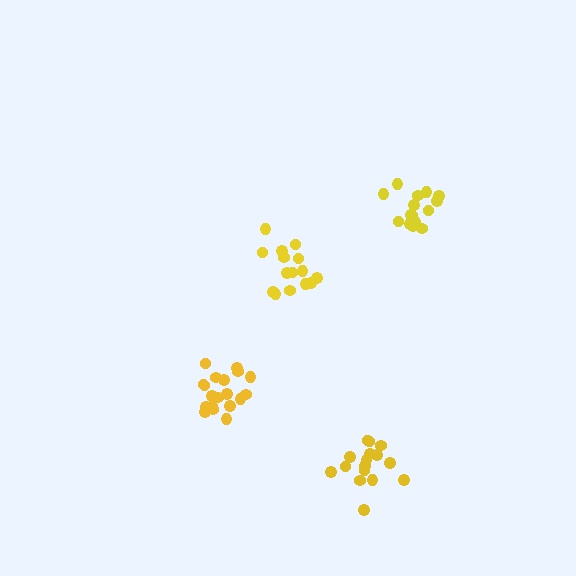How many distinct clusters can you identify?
There are 4 distinct clusters.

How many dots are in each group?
Group 1: 20 dots, Group 2: 15 dots, Group 3: 16 dots, Group 4: 15 dots (66 total).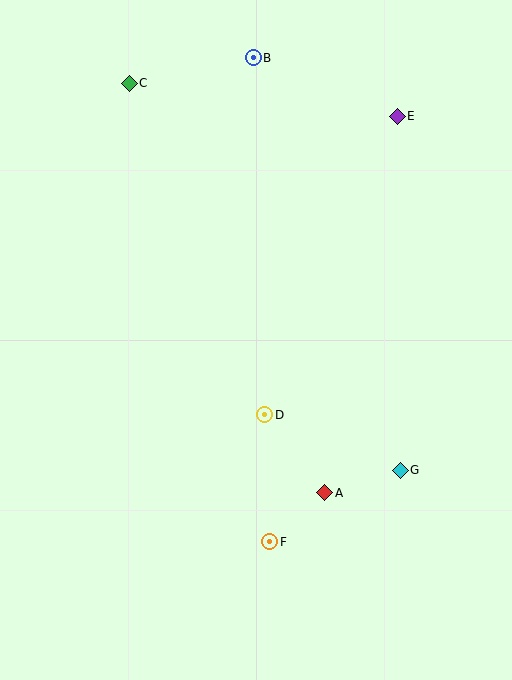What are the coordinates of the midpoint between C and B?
The midpoint between C and B is at (191, 71).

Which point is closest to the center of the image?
Point D at (265, 415) is closest to the center.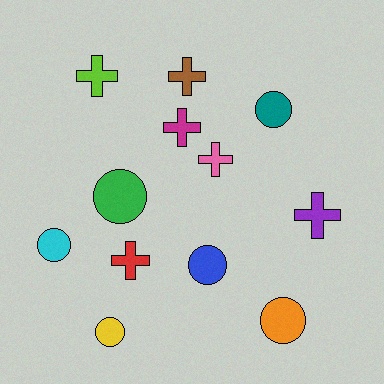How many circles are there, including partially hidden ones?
There are 6 circles.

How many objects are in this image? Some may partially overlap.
There are 12 objects.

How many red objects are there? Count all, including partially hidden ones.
There is 1 red object.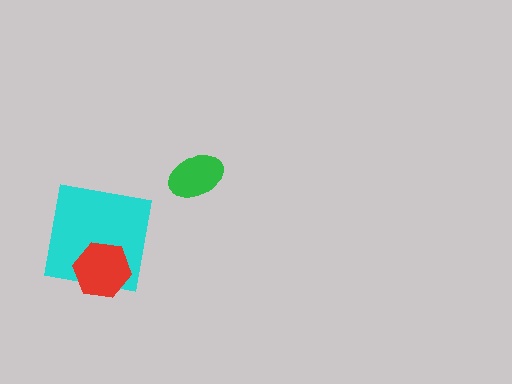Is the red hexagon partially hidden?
No, no other shape covers it.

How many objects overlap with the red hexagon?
1 object overlaps with the red hexagon.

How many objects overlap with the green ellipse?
0 objects overlap with the green ellipse.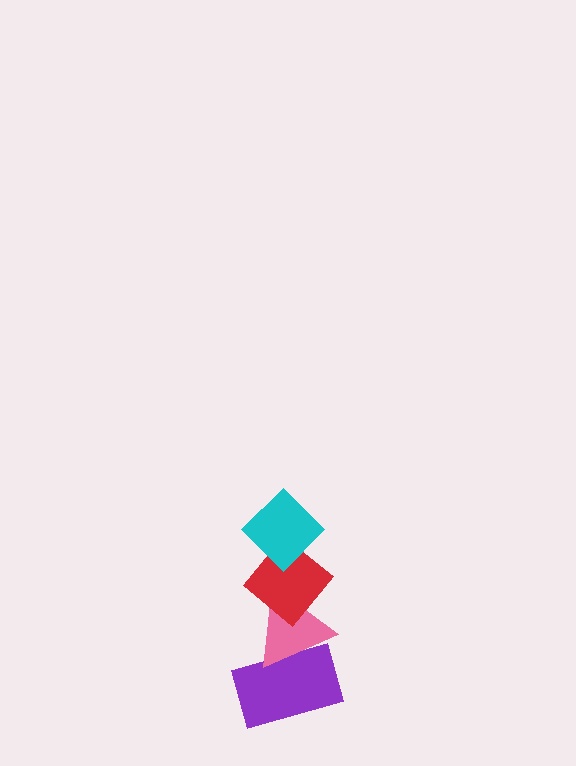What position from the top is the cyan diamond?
The cyan diamond is 1st from the top.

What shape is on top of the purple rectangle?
The pink triangle is on top of the purple rectangle.